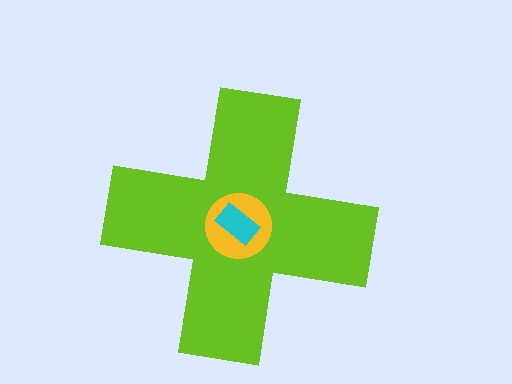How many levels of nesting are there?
3.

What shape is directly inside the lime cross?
The yellow circle.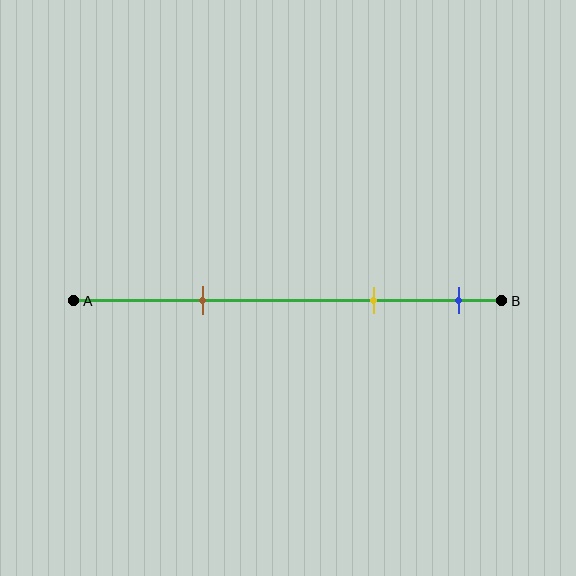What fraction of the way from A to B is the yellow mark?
The yellow mark is approximately 70% (0.7) of the way from A to B.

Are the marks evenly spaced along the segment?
No, the marks are not evenly spaced.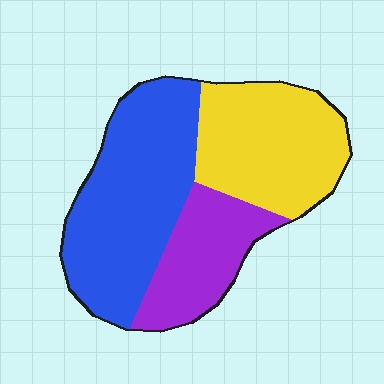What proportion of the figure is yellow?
Yellow covers around 35% of the figure.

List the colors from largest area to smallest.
From largest to smallest: blue, yellow, purple.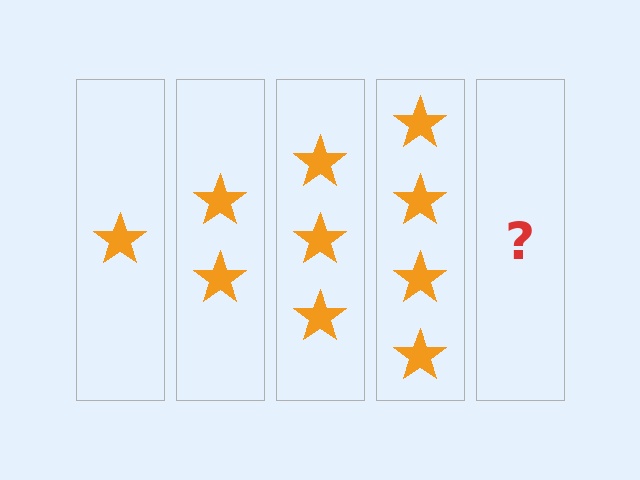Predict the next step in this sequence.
The next step is 5 stars.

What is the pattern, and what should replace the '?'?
The pattern is that each step adds one more star. The '?' should be 5 stars.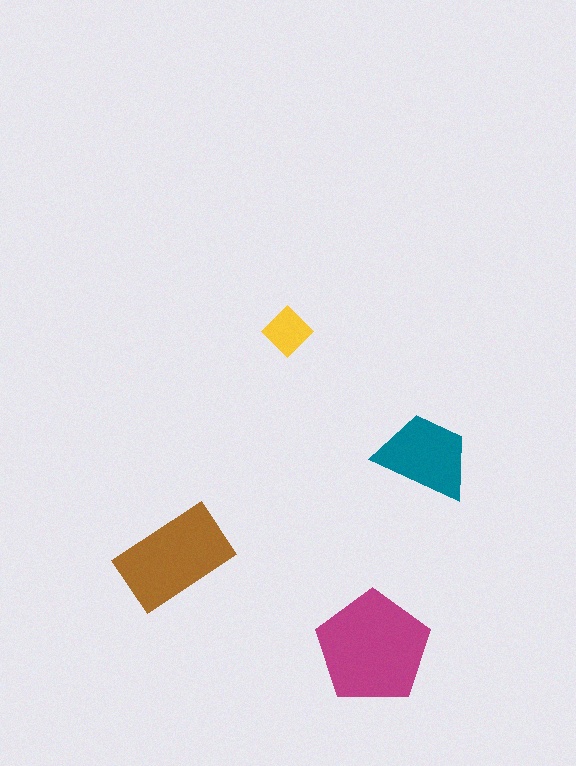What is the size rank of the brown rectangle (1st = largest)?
2nd.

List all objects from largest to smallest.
The magenta pentagon, the brown rectangle, the teal trapezoid, the yellow diamond.